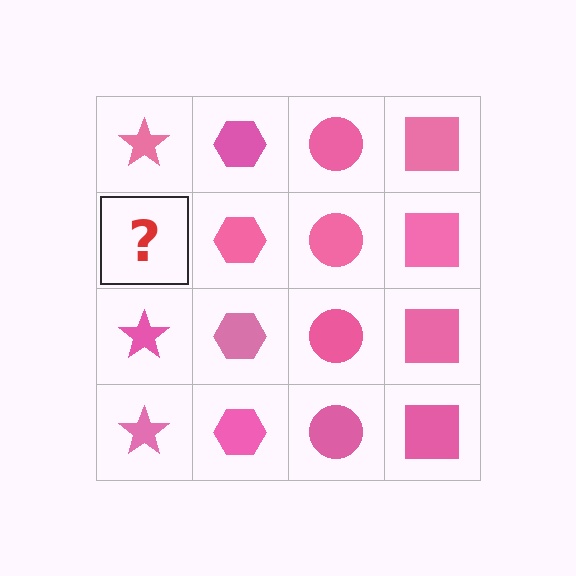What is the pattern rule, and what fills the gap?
The rule is that each column has a consistent shape. The gap should be filled with a pink star.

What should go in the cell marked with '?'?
The missing cell should contain a pink star.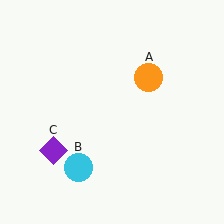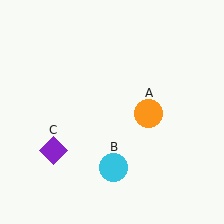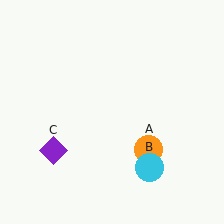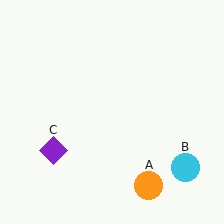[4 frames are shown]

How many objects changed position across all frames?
2 objects changed position: orange circle (object A), cyan circle (object B).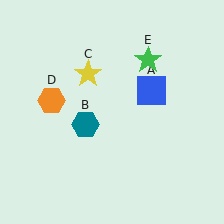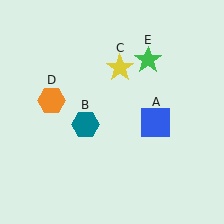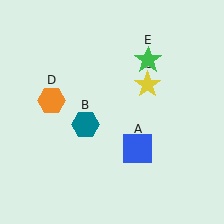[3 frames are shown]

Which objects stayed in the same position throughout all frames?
Teal hexagon (object B) and orange hexagon (object D) and green star (object E) remained stationary.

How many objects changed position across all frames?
2 objects changed position: blue square (object A), yellow star (object C).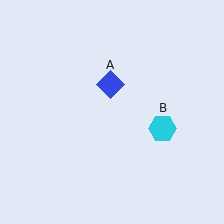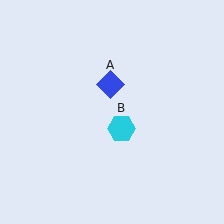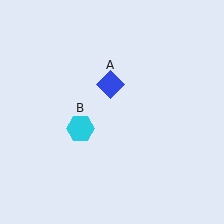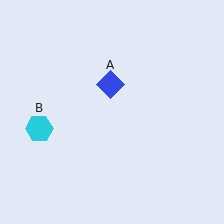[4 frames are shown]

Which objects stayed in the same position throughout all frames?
Blue diamond (object A) remained stationary.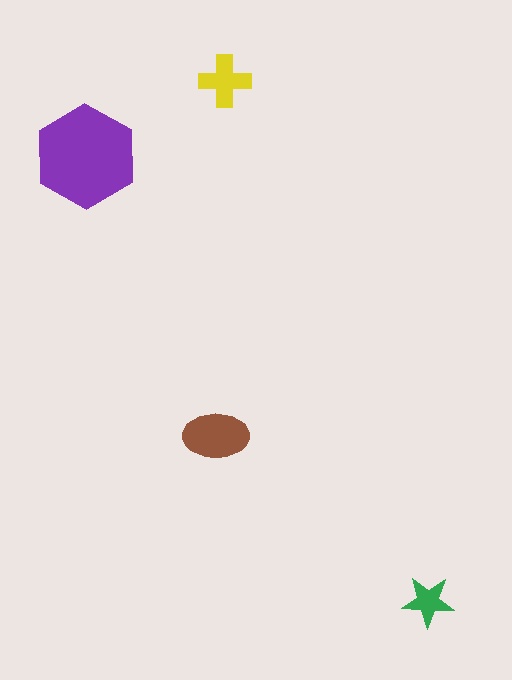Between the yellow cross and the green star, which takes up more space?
The yellow cross.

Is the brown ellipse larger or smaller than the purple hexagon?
Smaller.